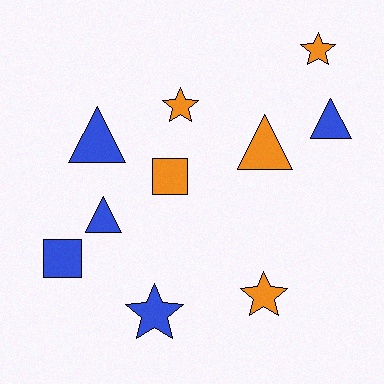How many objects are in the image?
There are 10 objects.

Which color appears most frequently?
Blue, with 5 objects.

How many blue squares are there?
There is 1 blue square.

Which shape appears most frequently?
Triangle, with 4 objects.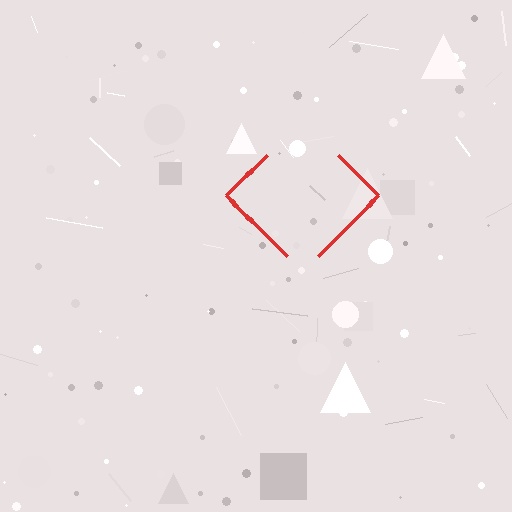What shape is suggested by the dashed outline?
The dashed outline suggests a diamond.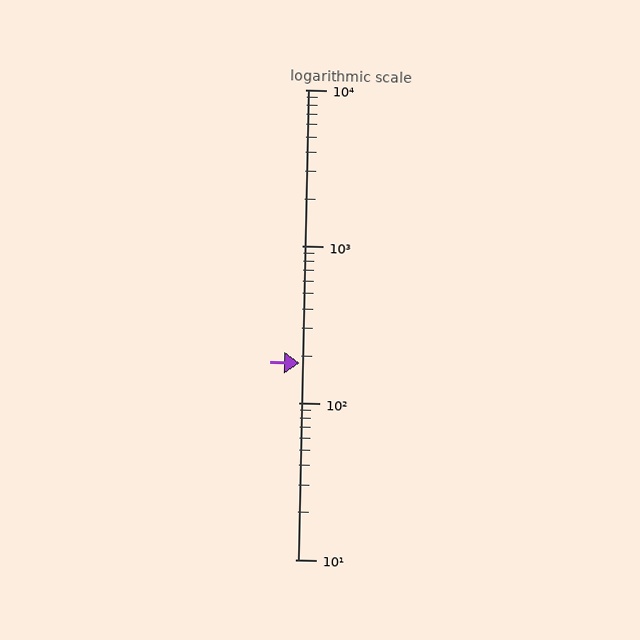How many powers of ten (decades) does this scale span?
The scale spans 3 decades, from 10 to 10000.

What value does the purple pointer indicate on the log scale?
The pointer indicates approximately 180.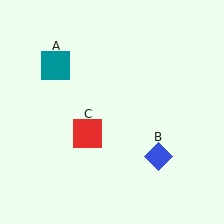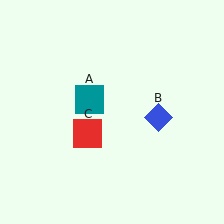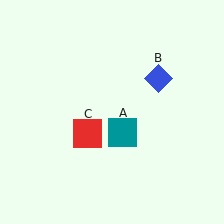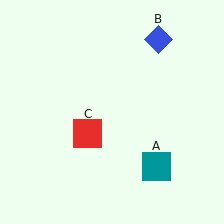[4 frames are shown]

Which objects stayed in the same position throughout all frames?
Red square (object C) remained stationary.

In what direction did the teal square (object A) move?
The teal square (object A) moved down and to the right.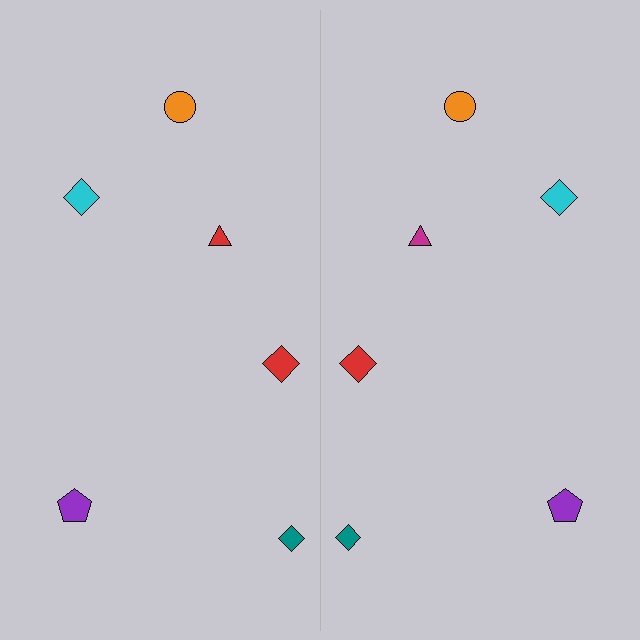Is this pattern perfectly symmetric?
No, the pattern is not perfectly symmetric. The magenta triangle on the right side breaks the symmetry — its mirror counterpart is red.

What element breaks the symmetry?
The magenta triangle on the right side breaks the symmetry — its mirror counterpart is red.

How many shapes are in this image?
There are 12 shapes in this image.